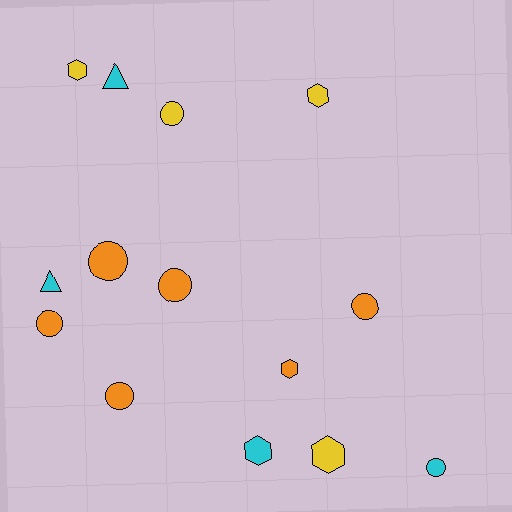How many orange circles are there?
There are 5 orange circles.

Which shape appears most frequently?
Circle, with 7 objects.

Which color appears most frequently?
Orange, with 6 objects.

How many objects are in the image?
There are 14 objects.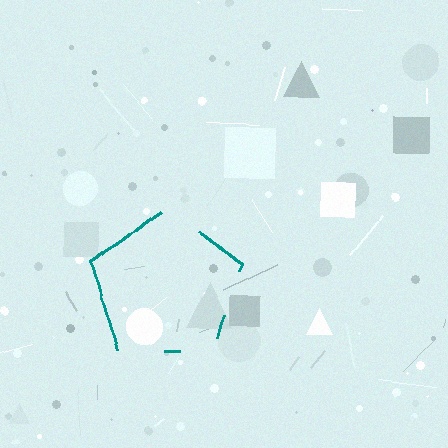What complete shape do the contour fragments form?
The contour fragments form a pentagon.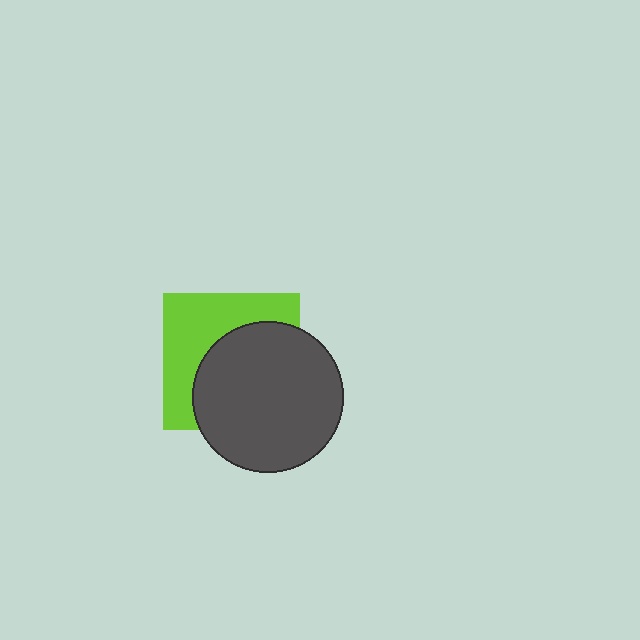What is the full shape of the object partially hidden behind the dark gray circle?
The partially hidden object is a lime square.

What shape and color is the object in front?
The object in front is a dark gray circle.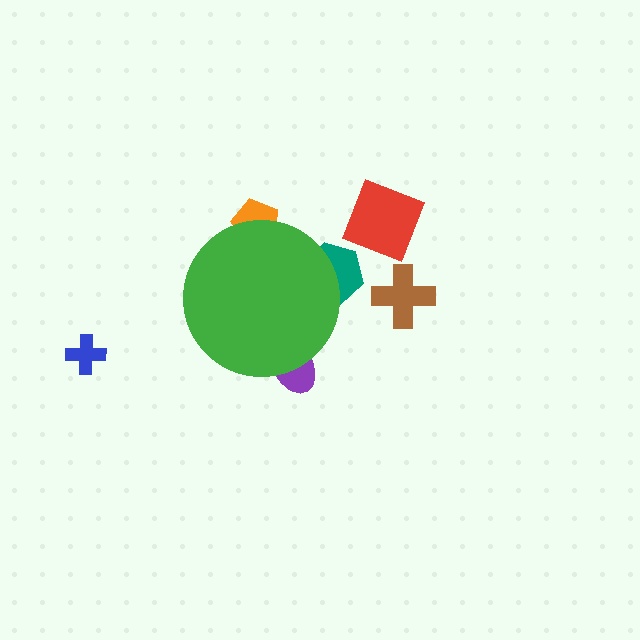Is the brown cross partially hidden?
No, the brown cross is fully visible.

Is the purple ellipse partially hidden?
Yes, the purple ellipse is partially hidden behind the green circle.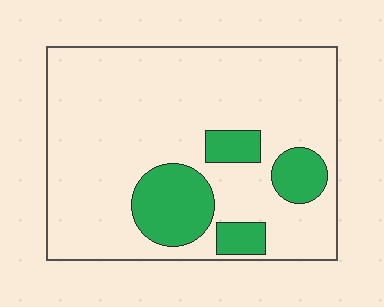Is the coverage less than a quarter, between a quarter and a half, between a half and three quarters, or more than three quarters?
Less than a quarter.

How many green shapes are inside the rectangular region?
4.